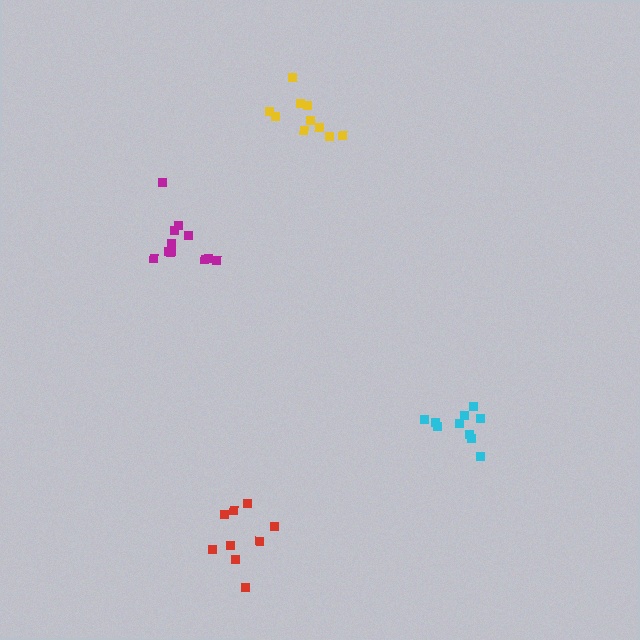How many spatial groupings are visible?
There are 4 spatial groupings.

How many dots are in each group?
Group 1: 11 dots, Group 2: 9 dots, Group 3: 10 dots, Group 4: 10 dots (40 total).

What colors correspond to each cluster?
The clusters are colored: magenta, red, cyan, yellow.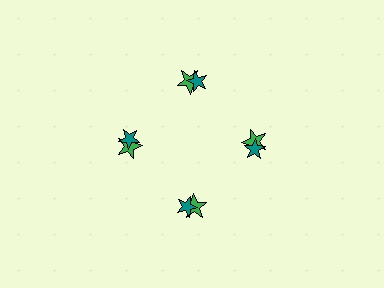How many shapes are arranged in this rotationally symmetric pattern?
There are 8 shapes, arranged in 4 groups of 2.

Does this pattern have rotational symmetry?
Yes, this pattern has 4-fold rotational symmetry. It looks the same after rotating 90 degrees around the center.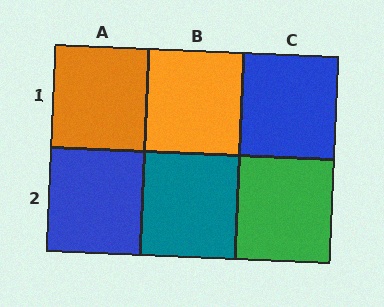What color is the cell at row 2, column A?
Blue.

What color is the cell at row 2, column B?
Teal.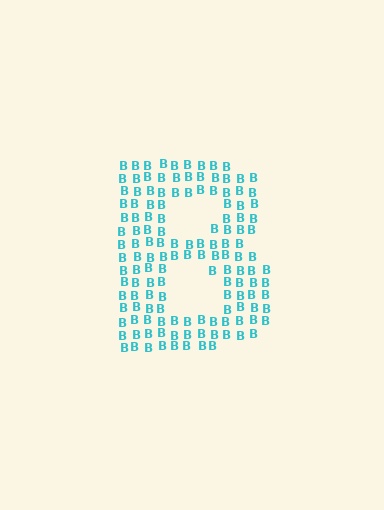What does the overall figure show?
The overall figure shows the letter B.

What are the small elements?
The small elements are letter B's.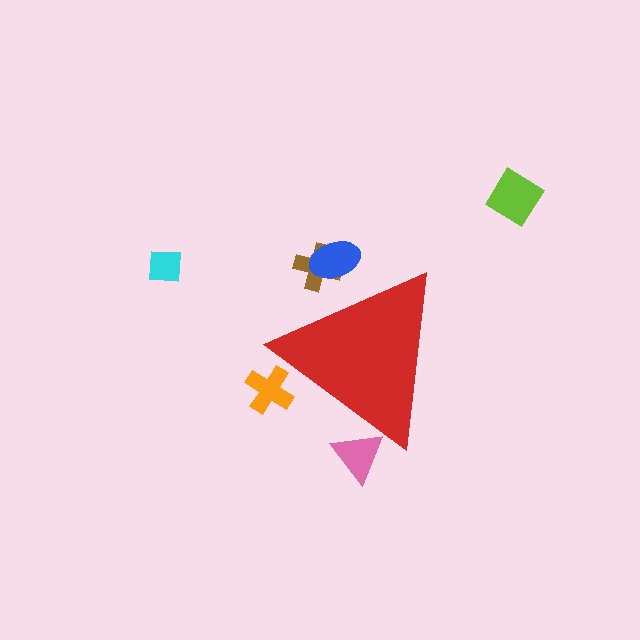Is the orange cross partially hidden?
Yes, the orange cross is partially hidden behind the red triangle.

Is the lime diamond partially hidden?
No, the lime diamond is fully visible.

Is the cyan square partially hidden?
No, the cyan square is fully visible.